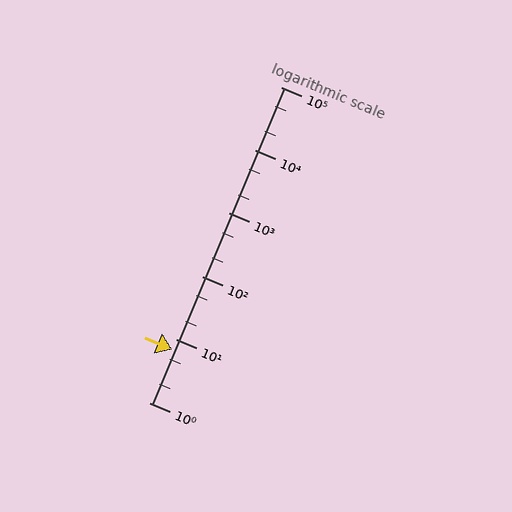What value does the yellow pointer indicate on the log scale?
The pointer indicates approximately 7.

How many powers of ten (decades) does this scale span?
The scale spans 5 decades, from 1 to 100000.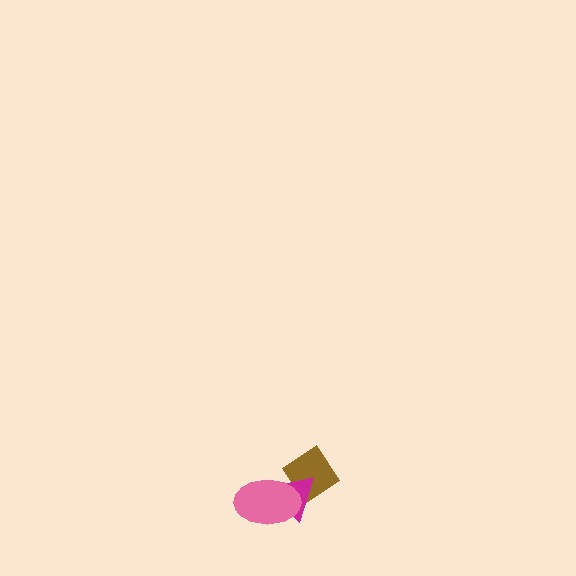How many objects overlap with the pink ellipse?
2 objects overlap with the pink ellipse.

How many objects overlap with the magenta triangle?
2 objects overlap with the magenta triangle.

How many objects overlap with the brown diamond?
2 objects overlap with the brown diamond.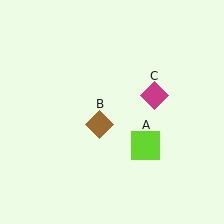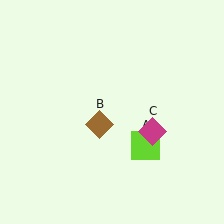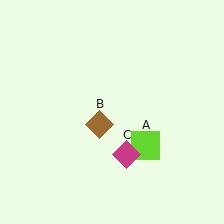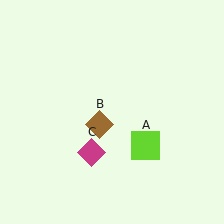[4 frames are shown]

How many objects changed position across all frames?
1 object changed position: magenta diamond (object C).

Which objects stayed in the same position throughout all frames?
Lime square (object A) and brown diamond (object B) remained stationary.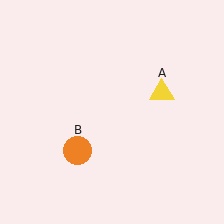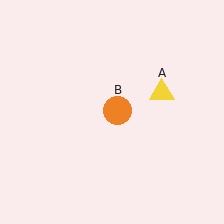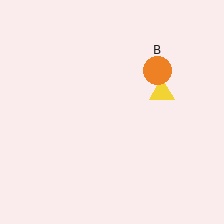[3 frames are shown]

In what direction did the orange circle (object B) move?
The orange circle (object B) moved up and to the right.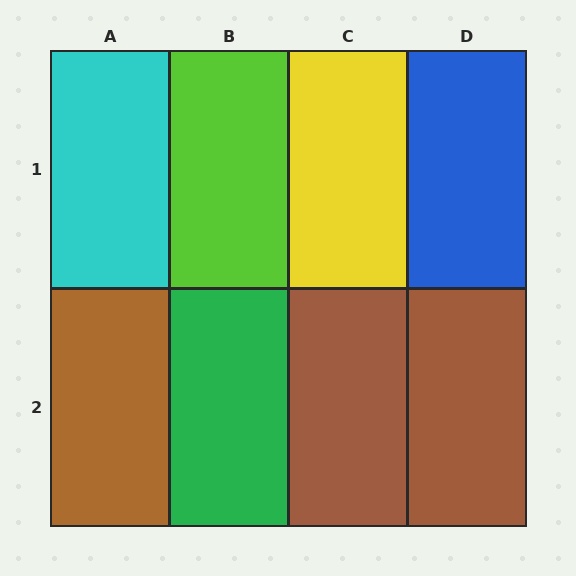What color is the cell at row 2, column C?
Brown.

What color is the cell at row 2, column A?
Brown.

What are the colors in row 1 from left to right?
Cyan, lime, yellow, blue.